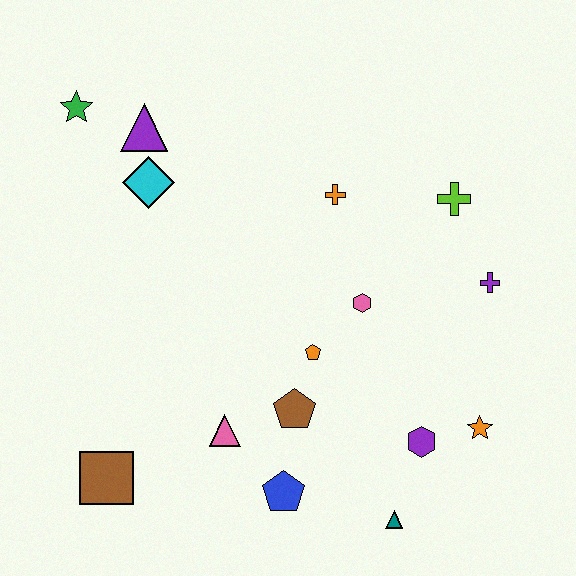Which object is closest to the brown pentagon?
The orange pentagon is closest to the brown pentagon.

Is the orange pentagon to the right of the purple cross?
No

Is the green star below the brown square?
No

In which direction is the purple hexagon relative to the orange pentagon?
The purple hexagon is to the right of the orange pentagon.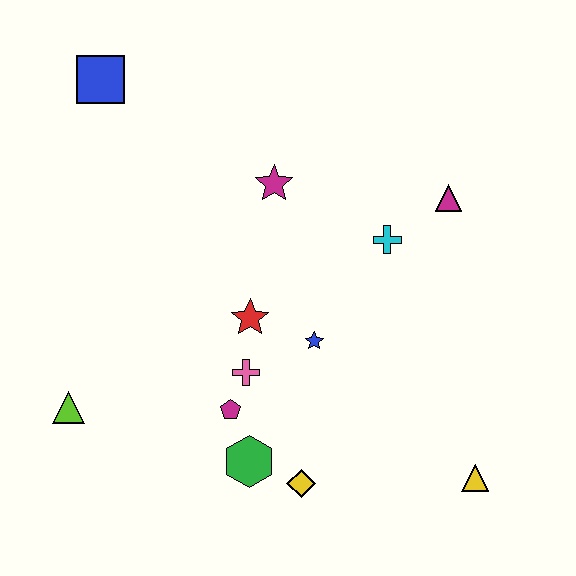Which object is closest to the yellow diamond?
The green hexagon is closest to the yellow diamond.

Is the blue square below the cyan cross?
No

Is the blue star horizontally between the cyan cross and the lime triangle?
Yes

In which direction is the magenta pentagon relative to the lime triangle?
The magenta pentagon is to the right of the lime triangle.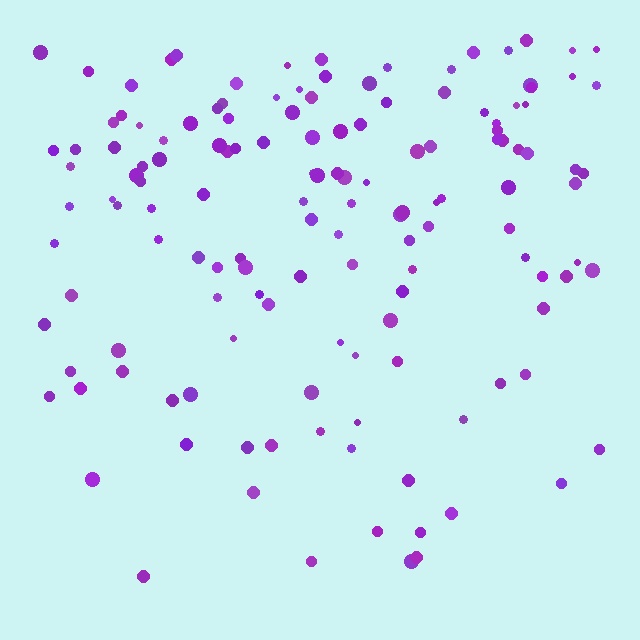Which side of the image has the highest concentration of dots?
The top.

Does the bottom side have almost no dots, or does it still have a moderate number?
Still a moderate number, just noticeably fewer than the top.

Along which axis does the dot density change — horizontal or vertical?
Vertical.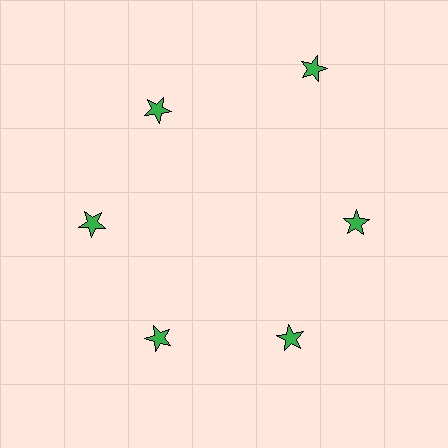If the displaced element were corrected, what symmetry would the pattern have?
It would have 6-fold rotational symmetry — the pattern would map onto itself every 60 degrees.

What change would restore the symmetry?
The symmetry would be restored by moving it inward, back onto the ring so that all 6 stars sit at equal angles and equal distance from the center.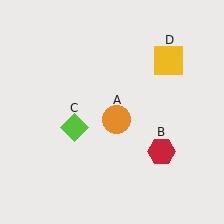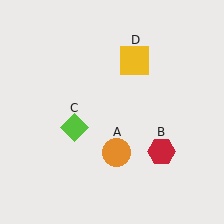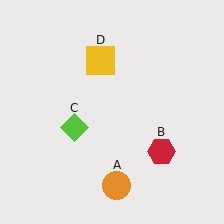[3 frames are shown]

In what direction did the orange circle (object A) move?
The orange circle (object A) moved down.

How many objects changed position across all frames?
2 objects changed position: orange circle (object A), yellow square (object D).